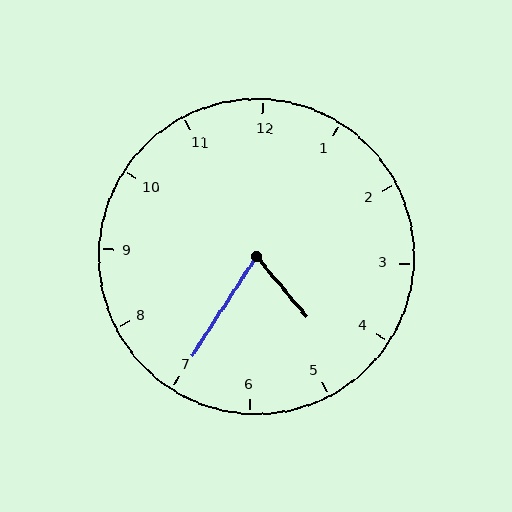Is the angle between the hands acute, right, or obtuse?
It is acute.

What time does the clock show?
4:35.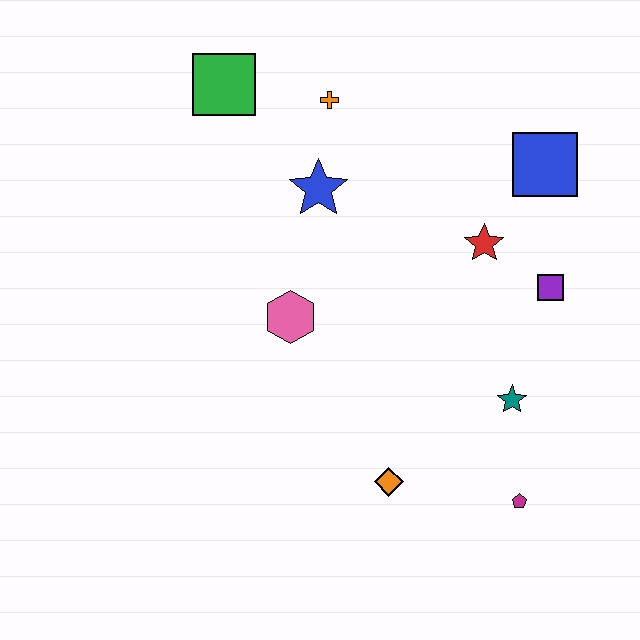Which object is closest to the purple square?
The red star is closest to the purple square.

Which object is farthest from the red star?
The green square is farthest from the red star.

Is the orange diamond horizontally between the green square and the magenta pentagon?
Yes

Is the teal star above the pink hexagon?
No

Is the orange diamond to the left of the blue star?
No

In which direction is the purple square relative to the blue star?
The purple square is to the right of the blue star.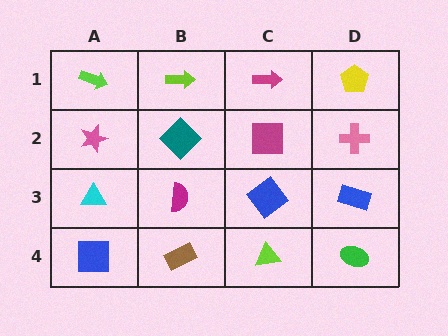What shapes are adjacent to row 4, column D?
A blue rectangle (row 3, column D), a lime triangle (row 4, column C).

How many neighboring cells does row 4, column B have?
3.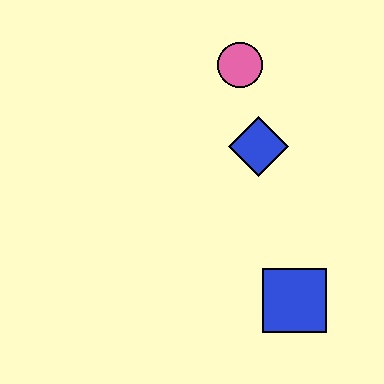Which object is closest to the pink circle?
The blue diamond is closest to the pink circle.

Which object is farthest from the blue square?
The pink circle is farthest from the blue square.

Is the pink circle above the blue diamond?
Yes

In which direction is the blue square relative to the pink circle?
The blue square is below the pink circle.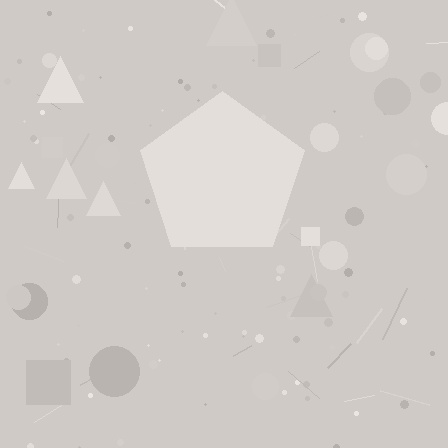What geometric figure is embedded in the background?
A pentagon is embedded in the background.